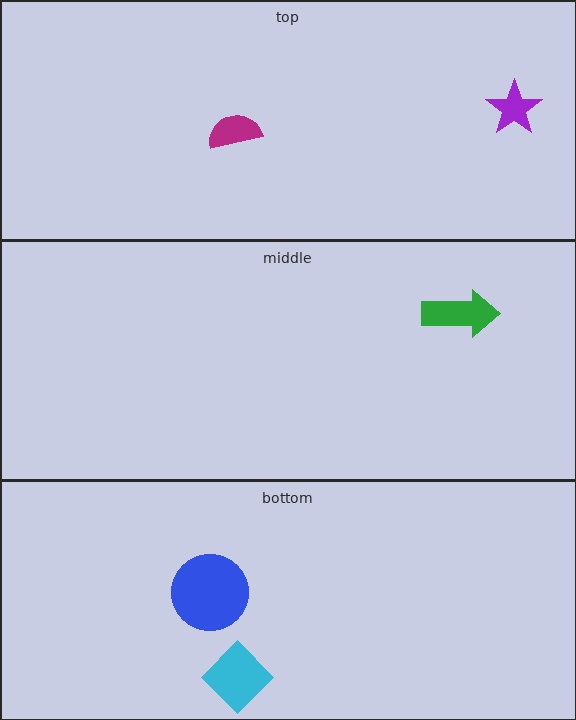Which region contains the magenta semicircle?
The top region.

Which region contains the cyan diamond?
The bottom region.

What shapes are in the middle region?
The green arrow.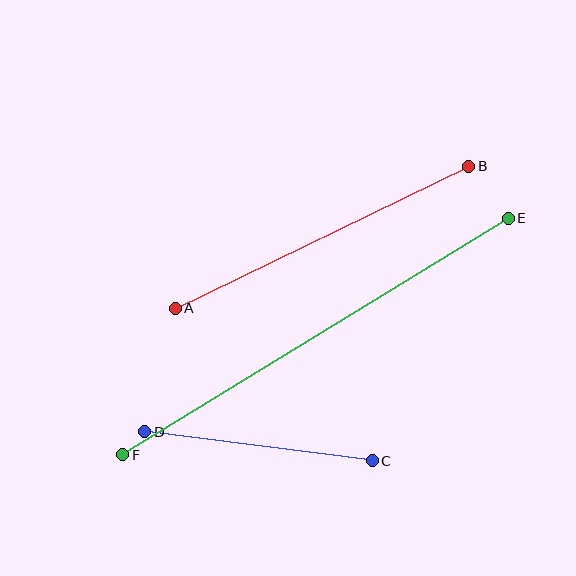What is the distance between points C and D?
The distance is approximately 230 pixels.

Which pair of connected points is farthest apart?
Points E and F are farthest apart.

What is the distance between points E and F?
The distance is approximately 452 pixels.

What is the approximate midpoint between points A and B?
The midpoint is at approximately (322, 237) pixels.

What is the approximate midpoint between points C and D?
The midpoint is at approximately (258, 446) pixels.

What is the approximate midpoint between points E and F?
The midpoint is at approximately (316, 336) pixels.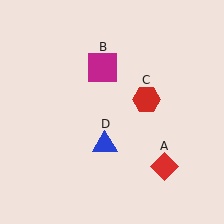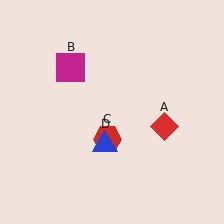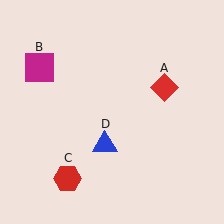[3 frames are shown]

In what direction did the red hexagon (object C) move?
The red hexagon (object C) moved down and to the left.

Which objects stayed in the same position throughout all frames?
Blue triangle (object D) remained stationary.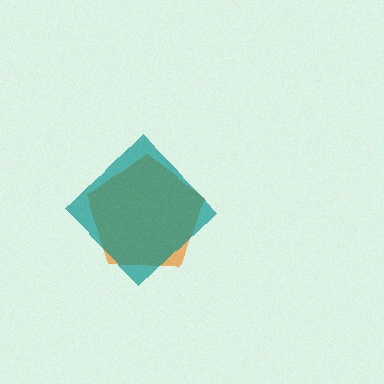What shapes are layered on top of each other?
The layered shapes are: an orange pentagon, a teal diamond.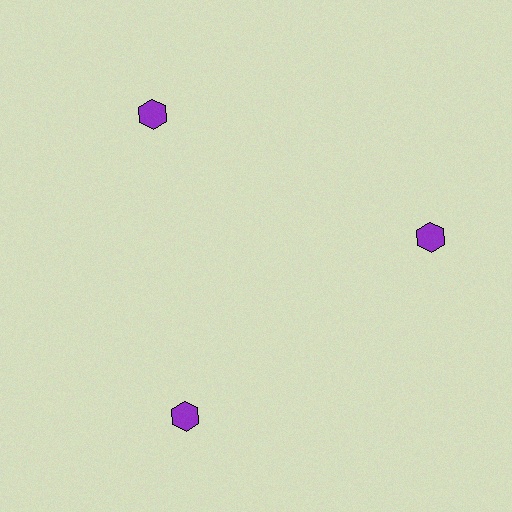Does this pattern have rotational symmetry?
Yes, this pattern has 3-fold rotational symmetry. It looks the same after rotating 120 degrees around the center.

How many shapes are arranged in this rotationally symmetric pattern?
There are 3 shapes, arranged in 3 groups of 1.